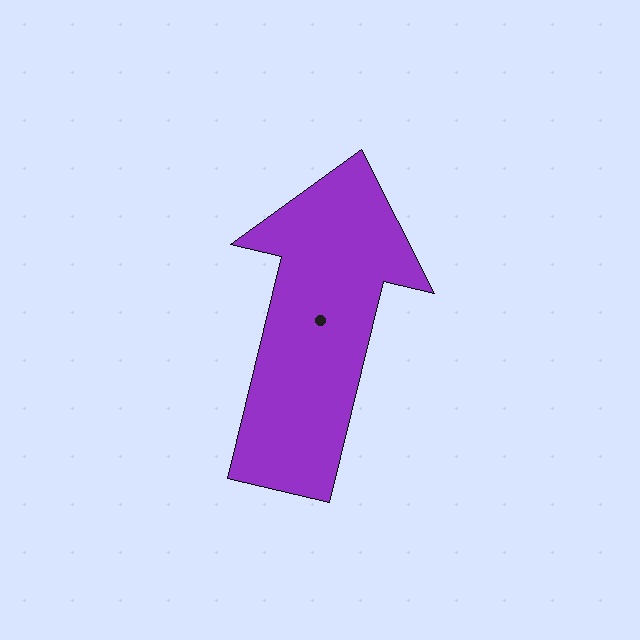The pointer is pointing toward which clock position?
Roughly 12 o'clock.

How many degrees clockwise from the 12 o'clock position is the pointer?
Approximately 14 degrees.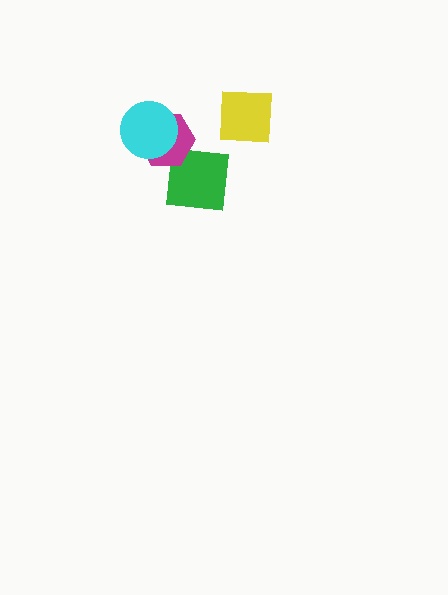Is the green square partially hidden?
Yes, it is partially covered by another shape.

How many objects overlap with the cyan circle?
1 object overlaps with the cyan circle.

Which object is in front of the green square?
The magenta hexagon is in front of the green square.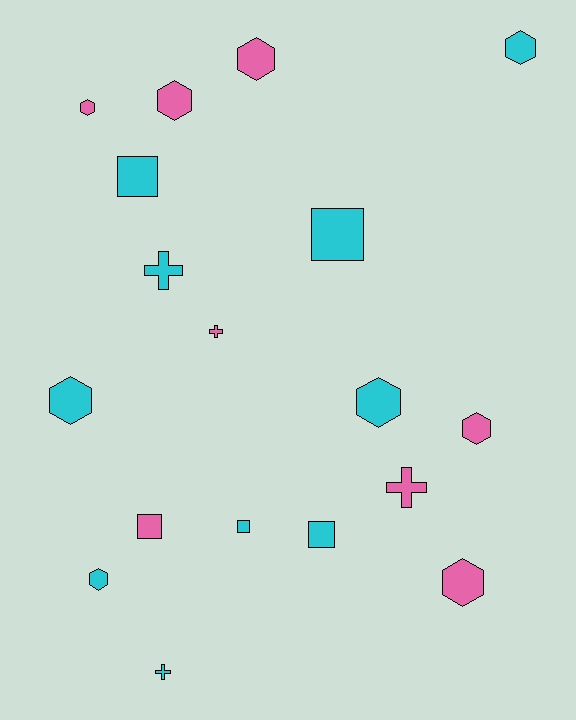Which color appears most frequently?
Cyan, with 10 objects.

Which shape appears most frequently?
Hexagon, with 9 objects.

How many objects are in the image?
There are 18 objects.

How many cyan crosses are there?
There are 2 cyan crosses.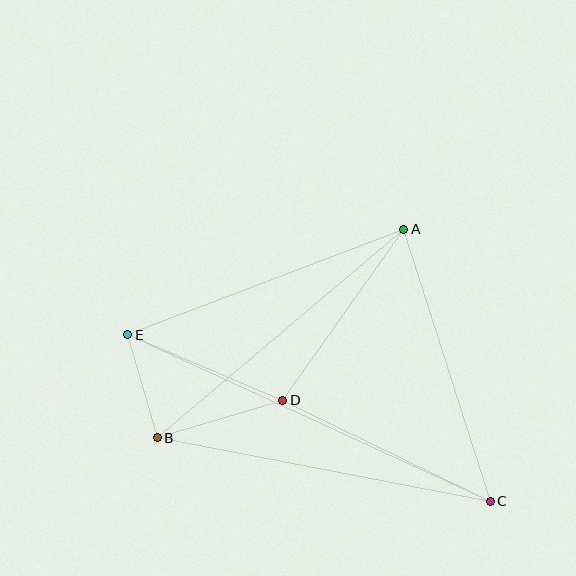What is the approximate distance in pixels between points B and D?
The distance between B and D is approximately 131 pixels.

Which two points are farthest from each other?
Points C and E are farthest from each other.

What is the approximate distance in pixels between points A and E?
The distance between A and E is approximately 296 pixels.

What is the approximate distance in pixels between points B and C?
The distance between B and C is approximately 339 pixels.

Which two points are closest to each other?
Points B and E are closest to each other.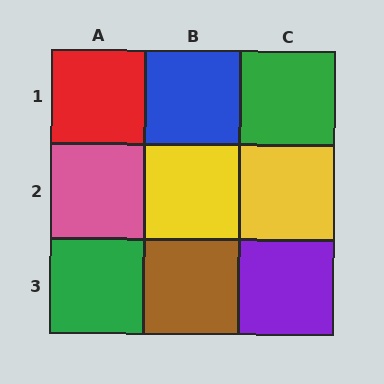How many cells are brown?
1 cell is brown.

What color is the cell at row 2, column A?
Pink.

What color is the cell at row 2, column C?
Yellow.